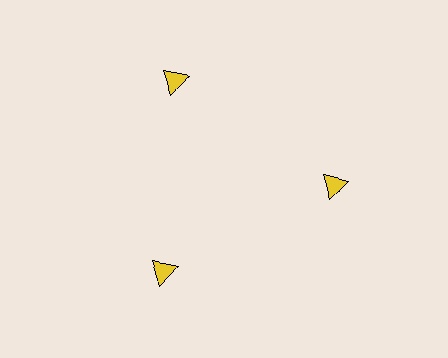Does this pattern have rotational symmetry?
Yes, this pattern has 3-fold rotational symmetry. It looks the same after rotating 120 degrees around the center.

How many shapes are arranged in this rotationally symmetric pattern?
There are 3 shapes, arranged in 3 groups of 1.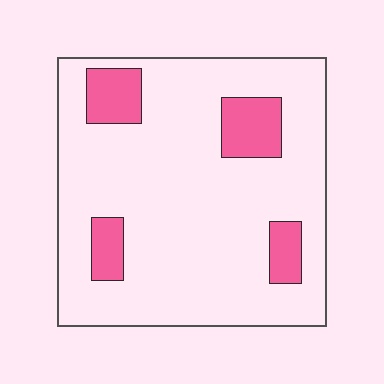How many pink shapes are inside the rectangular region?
4.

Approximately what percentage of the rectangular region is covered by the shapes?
Approximately 15%.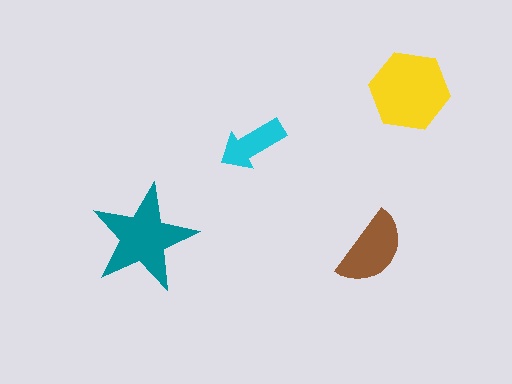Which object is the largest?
The yellow hexagon.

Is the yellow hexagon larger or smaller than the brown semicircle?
Larger.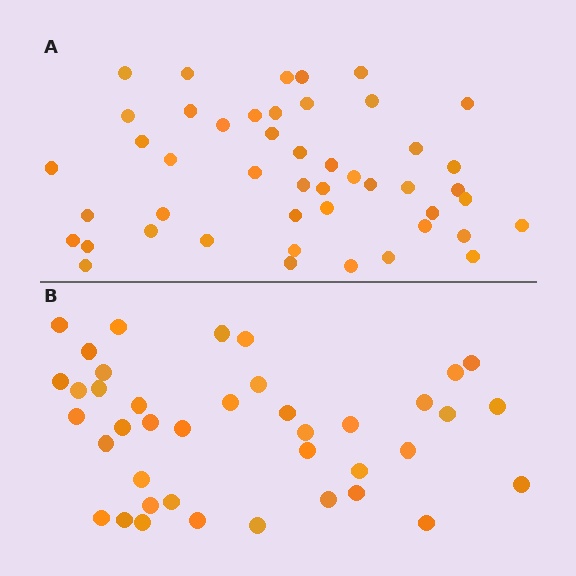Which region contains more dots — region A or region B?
Region A (the top region) has more dots.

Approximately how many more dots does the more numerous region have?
Region A has roughly 8 or so more dots than region B.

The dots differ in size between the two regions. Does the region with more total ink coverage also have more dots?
No. Region B has more total ink coverage because its dots are larger, but region A actually contains more individual dots. Total area can be misleading — the number of items is what matters here.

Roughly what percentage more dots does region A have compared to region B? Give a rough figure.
About 20% more.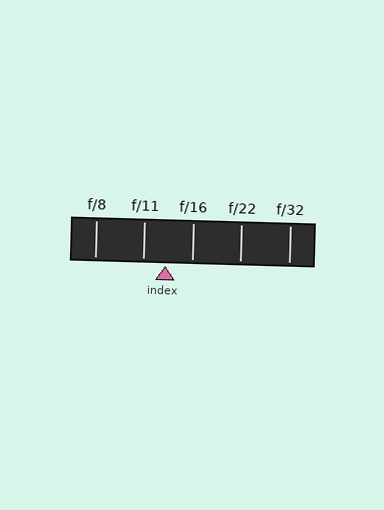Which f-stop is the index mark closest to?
The index mark is closest to f/11.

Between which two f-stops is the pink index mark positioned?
The index mark is between f/11 and f/16.